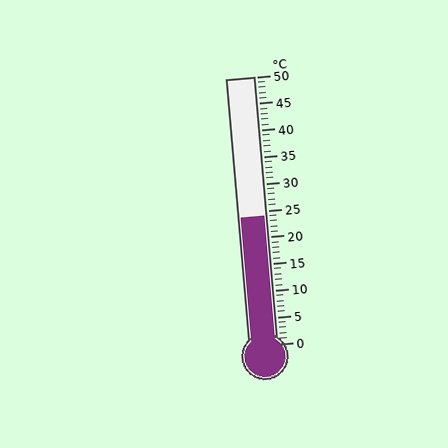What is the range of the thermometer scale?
The thermometer scale ranges from 0°C to 50°C.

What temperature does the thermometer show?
The thermometer shows approximately 24°C.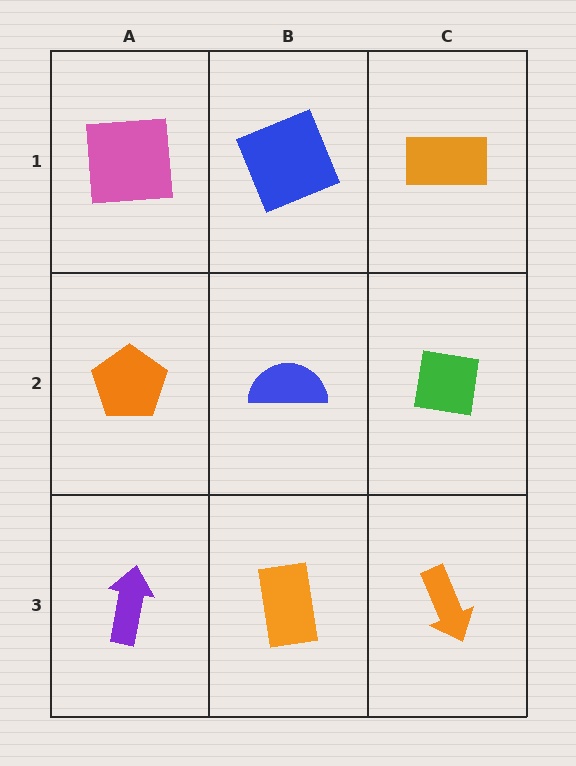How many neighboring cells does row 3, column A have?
2.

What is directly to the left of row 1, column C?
A blue square.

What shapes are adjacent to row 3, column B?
A blue semicircle (row 2, column B), a purple arrow (row 3, column A), an orange arrow (row 3, column C).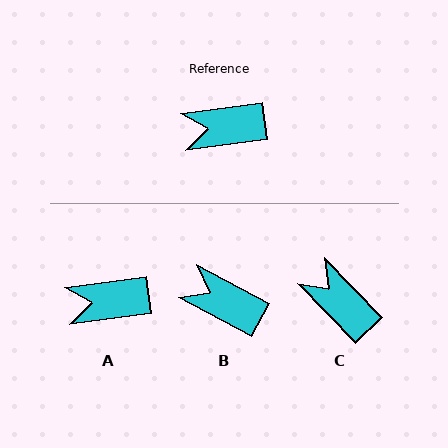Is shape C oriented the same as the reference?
No, it is off by about 54 degrees.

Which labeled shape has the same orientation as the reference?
A.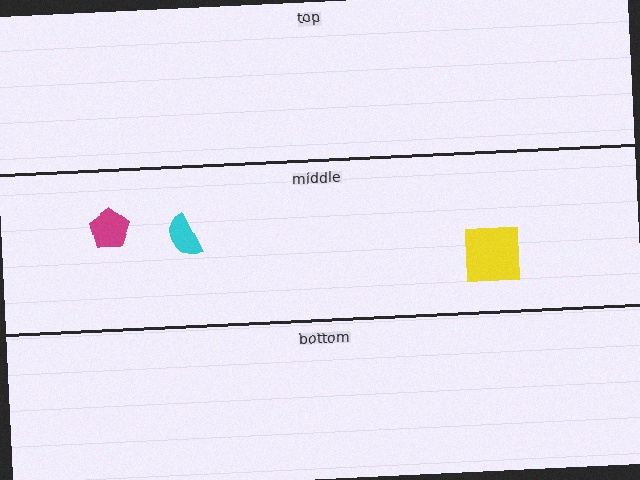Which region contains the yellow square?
The middle region.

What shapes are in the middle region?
The cyan semicircle, the yellow square, the magenta pentagon.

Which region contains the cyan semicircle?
The middle region.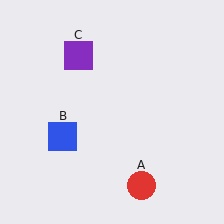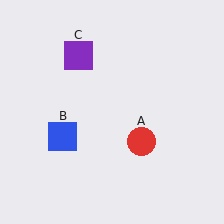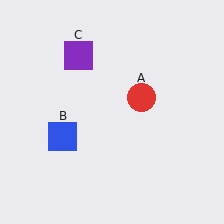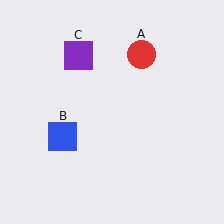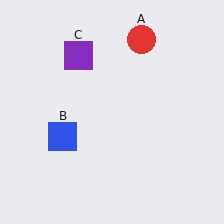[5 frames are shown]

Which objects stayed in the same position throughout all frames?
Blue square (object B) and purple square (object C) remained stationary.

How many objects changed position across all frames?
1 object changed position: red circle (object A).